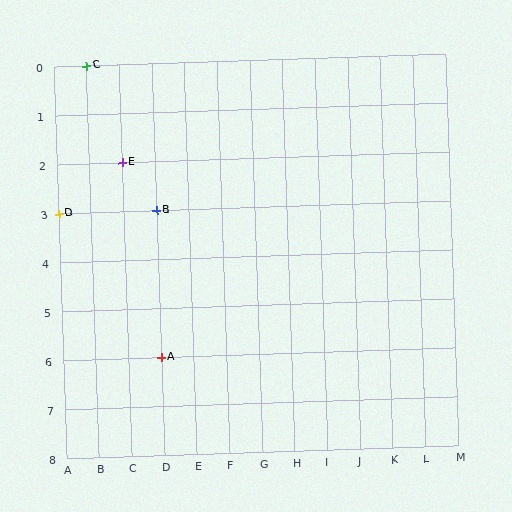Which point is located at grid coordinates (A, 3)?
Point D is at (A, 3).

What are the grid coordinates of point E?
Point E is at grid coordinates (C, 2).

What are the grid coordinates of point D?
Point D is at grid coordinates (A, 3).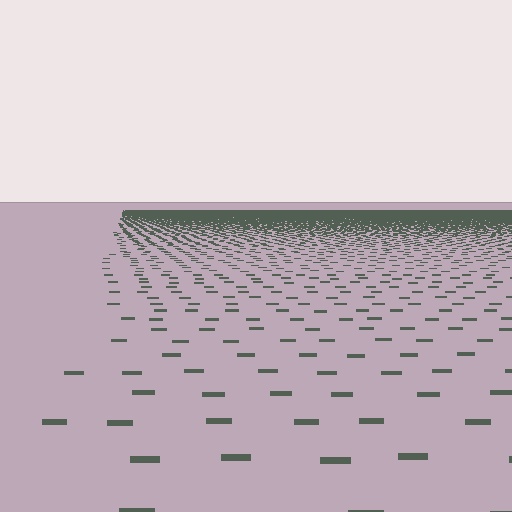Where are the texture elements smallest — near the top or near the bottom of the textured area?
Near the top.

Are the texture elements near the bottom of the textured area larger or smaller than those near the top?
Larger. Near the bottom, elements are closer to the viewer and appear at a bigger on-screen size.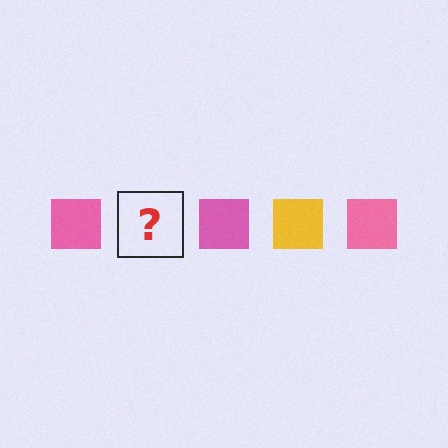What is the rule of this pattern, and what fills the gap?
The rule is that the pattern cycles through pink, yellow squares. The gap should be filled with a yellow square.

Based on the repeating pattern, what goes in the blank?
The blank should be a yellow square.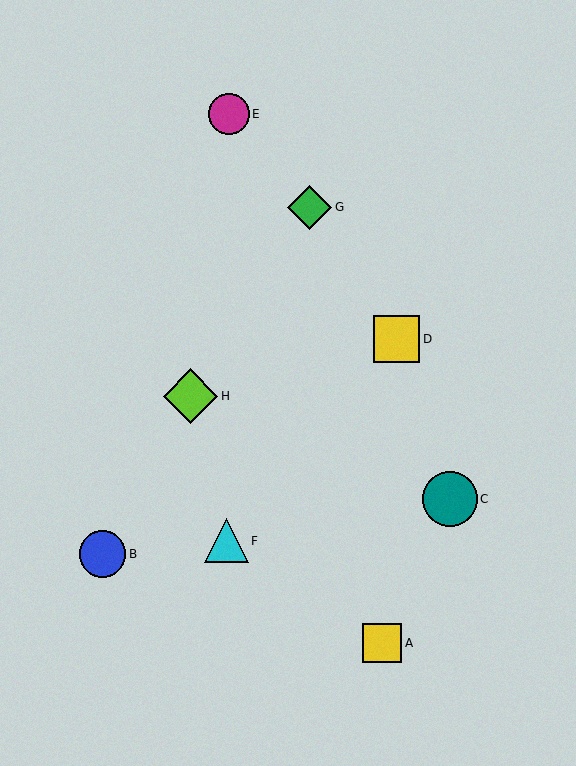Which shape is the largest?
The teal circle (labeled C) is the largest.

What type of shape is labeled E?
Shape E is a magenta circle.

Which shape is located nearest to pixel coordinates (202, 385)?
The lime diamond (labeled H) at (191, 396) is nearest to that location.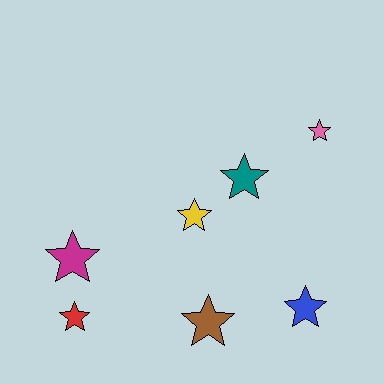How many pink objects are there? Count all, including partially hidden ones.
There is 1 pink object.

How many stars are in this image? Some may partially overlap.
There are 7 stars.